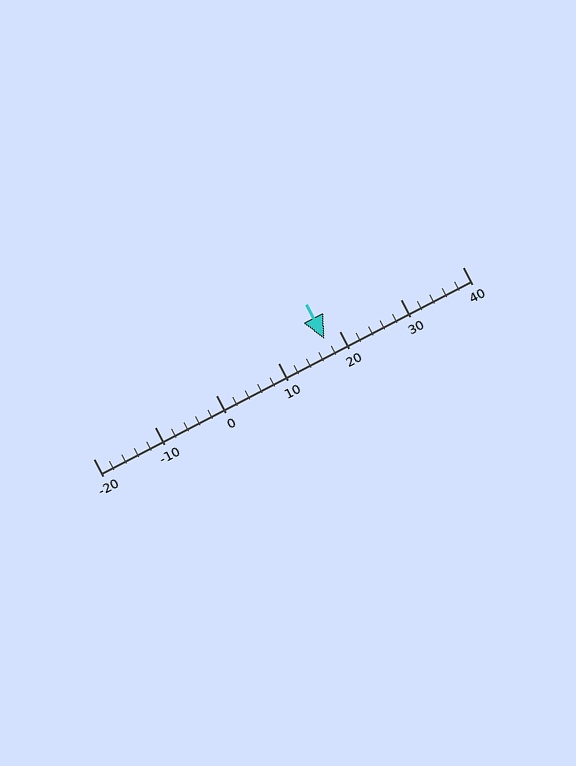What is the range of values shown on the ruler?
The ruler shows values from -20 to 40.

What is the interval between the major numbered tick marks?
The major tick marks are spaced 10 units apart.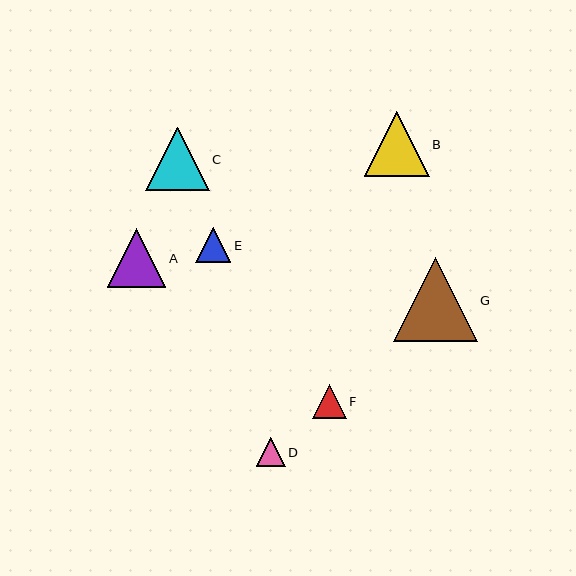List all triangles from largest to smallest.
From largest to smallest: G, B, C, A, E, F, D.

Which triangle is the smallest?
Triangle D is the smallest with a size of approximately 29 pixels.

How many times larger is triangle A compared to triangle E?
Triangle A is approximately 1.7 times the size of triangle E.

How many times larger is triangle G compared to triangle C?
Triangle G is approximately 1.3 times the size of triangle C.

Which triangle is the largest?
Triangle G is the largest with a size of approximately 84 pixels.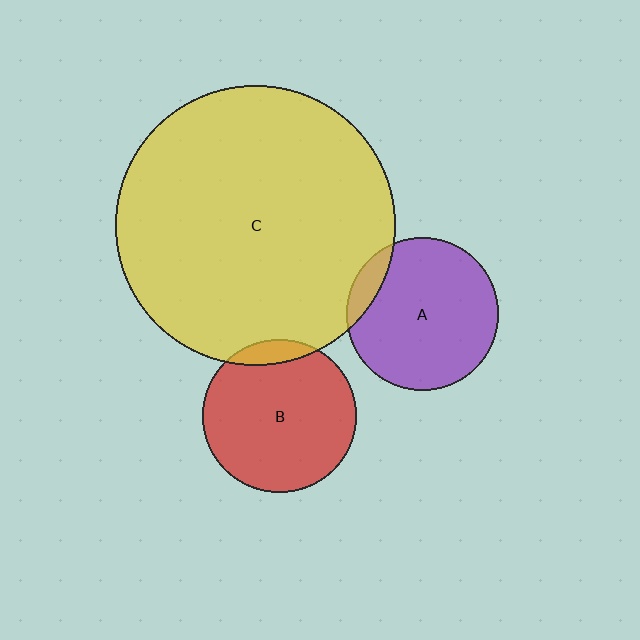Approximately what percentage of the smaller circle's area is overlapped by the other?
Approximately 10%.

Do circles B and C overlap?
Yes.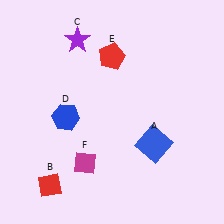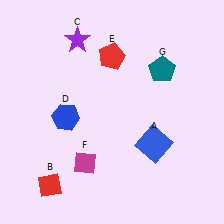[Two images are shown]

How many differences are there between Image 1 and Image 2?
There is 1 difference between the two images.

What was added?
A teal pentagon (G) was added in Image 2.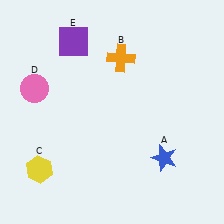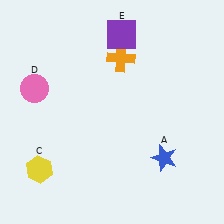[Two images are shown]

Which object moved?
The purple square (E) moved right.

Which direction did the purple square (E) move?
The purple square (E) moved right.